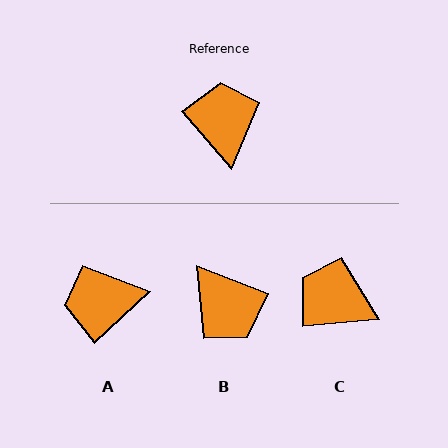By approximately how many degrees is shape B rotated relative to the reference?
Approximately 152 degrees clockwise.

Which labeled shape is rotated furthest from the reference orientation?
B, about 152 degrees away.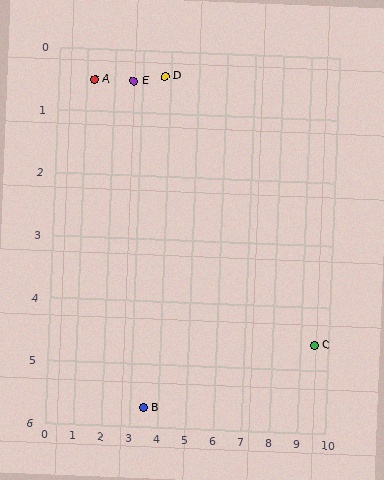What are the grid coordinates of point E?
Point E is at approximately (2.7, 0.5).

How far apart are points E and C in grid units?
Points E and C are about 7.9 grid units apart.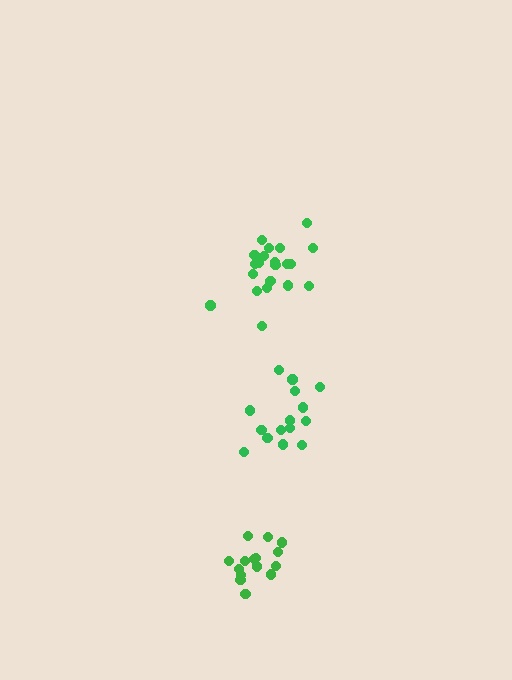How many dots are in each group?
Group 1: 15 dots, Group 2: 21 dots, Group 3: 15 dots (51 total).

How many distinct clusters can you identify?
There are 3 distinct clusters.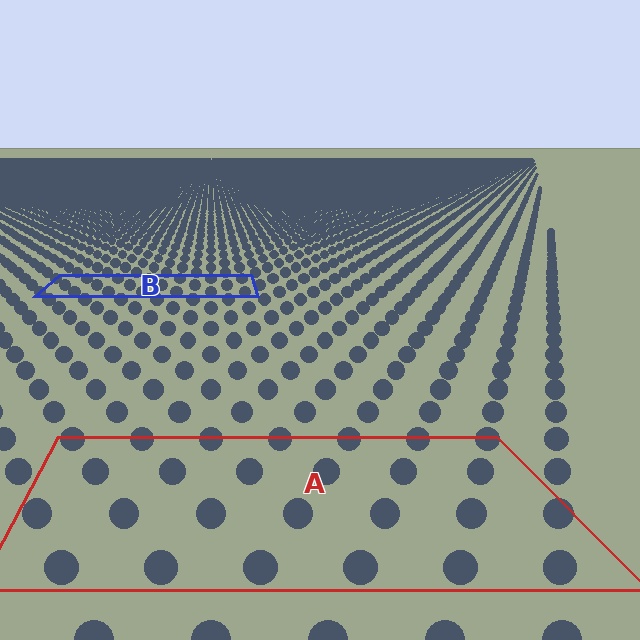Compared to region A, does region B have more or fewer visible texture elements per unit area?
Region B has more texture elements per unit area — they are packed more densely because it is farther away.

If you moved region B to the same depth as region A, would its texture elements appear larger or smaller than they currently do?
They would appear larger. At a closer depth, the same texture elements are projected at a bigger on-screen size.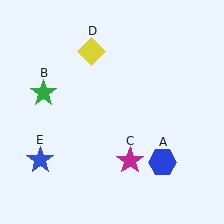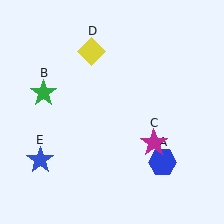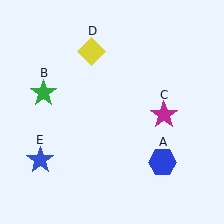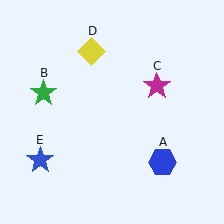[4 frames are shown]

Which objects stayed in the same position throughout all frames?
Blue hexagon (object A) and green star (object B) and yellow diamond (object D) and blue star (object E) remained stationary.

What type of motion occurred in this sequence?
The magenta star (object C) rotated counterclockwise around the center of the scene.